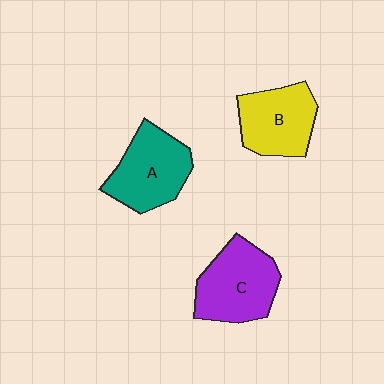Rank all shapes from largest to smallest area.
From largest to smallest: C (purple), A (teal), B (yellow).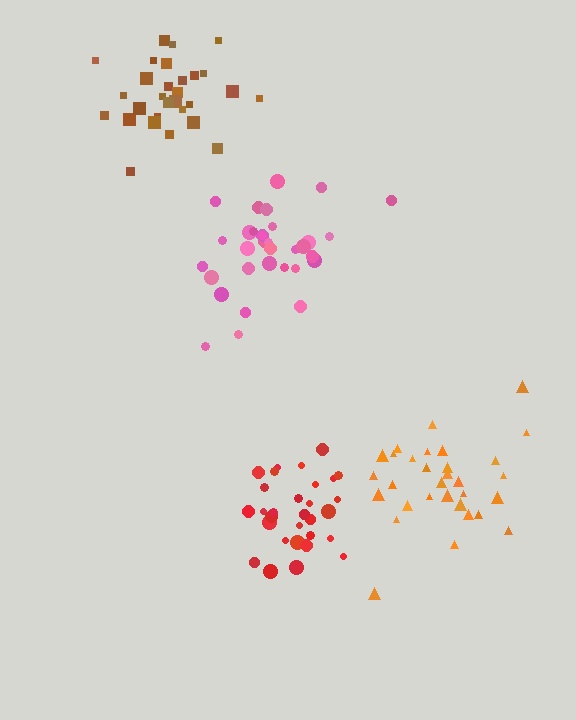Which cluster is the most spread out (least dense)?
Orange.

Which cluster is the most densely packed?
Red.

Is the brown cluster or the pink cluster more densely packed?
Brown.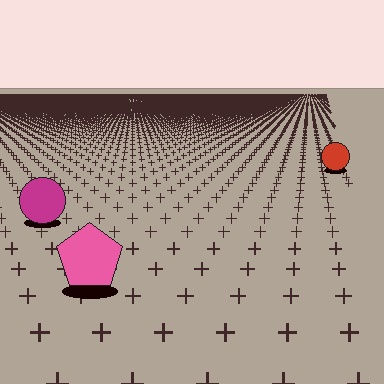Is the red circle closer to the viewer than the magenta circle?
No. The magenta circle is closer — you can tell from the texture gradient: the ground texture is coarser near it.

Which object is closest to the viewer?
The pink pentagon is closest. The texture marks near it are larger and more spread out.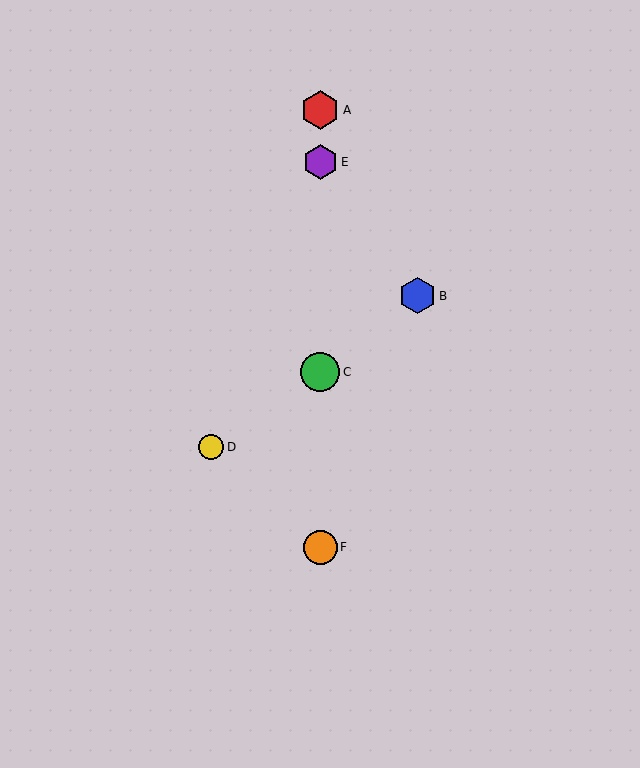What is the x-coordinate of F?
Object F is at x≈320.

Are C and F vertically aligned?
Yes, both are at x≈320.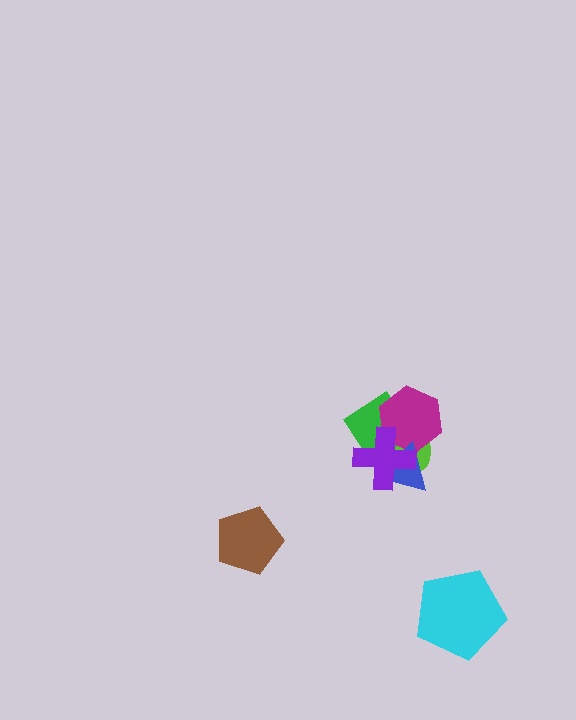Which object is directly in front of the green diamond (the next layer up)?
The magenta hexagon is directly in front of the green diamond.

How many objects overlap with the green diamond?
4 objects overlap with the green diamond.